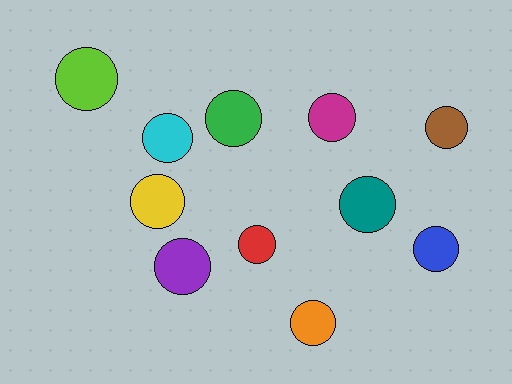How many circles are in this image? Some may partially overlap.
There are 11 circles.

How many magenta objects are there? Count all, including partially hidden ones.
There is 1 magenta object.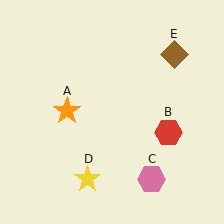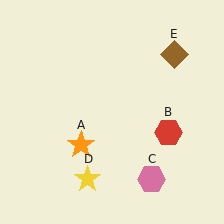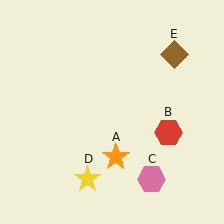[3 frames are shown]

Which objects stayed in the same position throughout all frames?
Red hexagon (object B) and pink hexagon (object C) and yellow star (object D) and brown diamond (object E) remained stationary.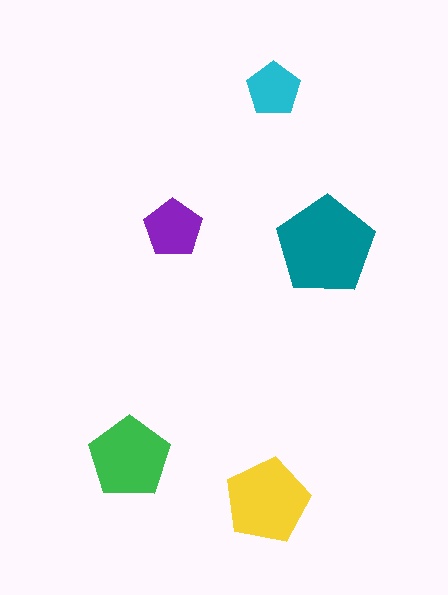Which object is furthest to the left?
The green pentagon is leftmost.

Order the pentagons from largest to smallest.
the teal one, the yellow one, the green one, the purple one, the cyan one.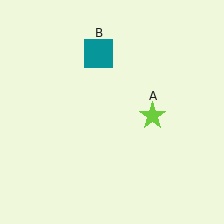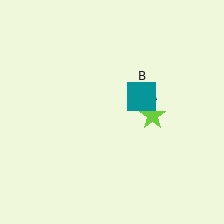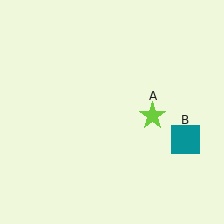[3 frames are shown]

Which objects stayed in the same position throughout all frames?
Lime star (object A) remained stationary.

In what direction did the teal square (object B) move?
The teal square (object B) moved down and to the right.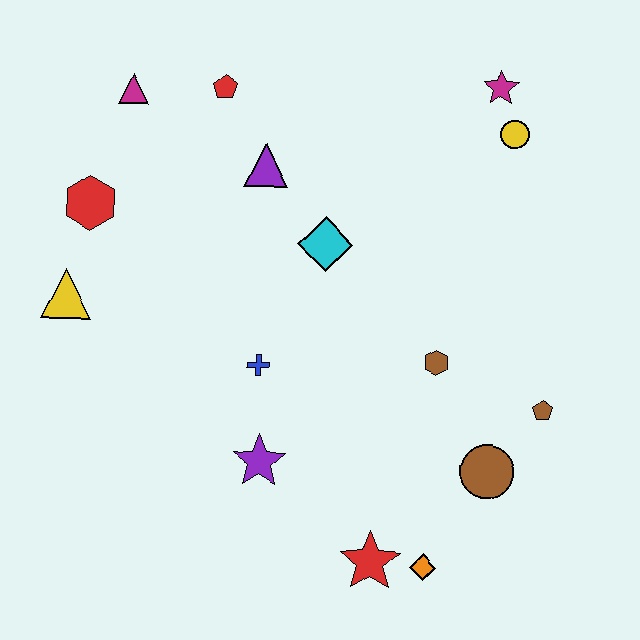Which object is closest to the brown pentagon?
The brown circle is closest to the brown pentagon.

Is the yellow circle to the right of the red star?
Yes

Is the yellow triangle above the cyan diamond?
No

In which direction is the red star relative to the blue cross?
The red star is below the blue cross.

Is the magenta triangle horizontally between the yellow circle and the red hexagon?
Yes